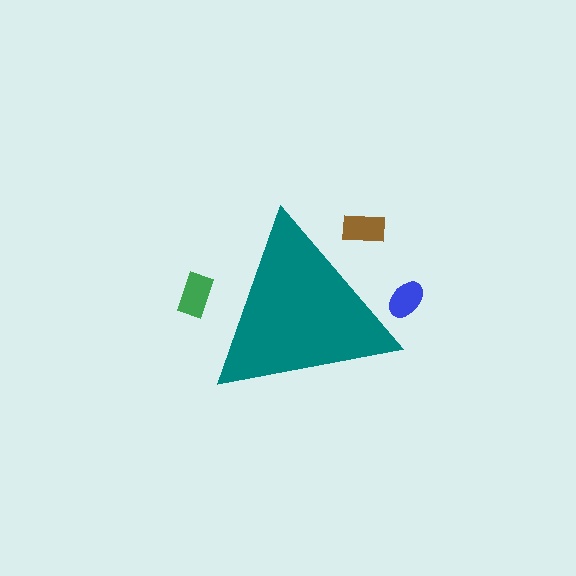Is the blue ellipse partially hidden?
Yes, the blue ellipse is partially hidden behind the teal triangle.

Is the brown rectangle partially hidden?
Yes, the brown rectangle is partially hidden behind the teal triangle.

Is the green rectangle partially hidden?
Yes, the green rectangle is partially hidden behind the teal triangle.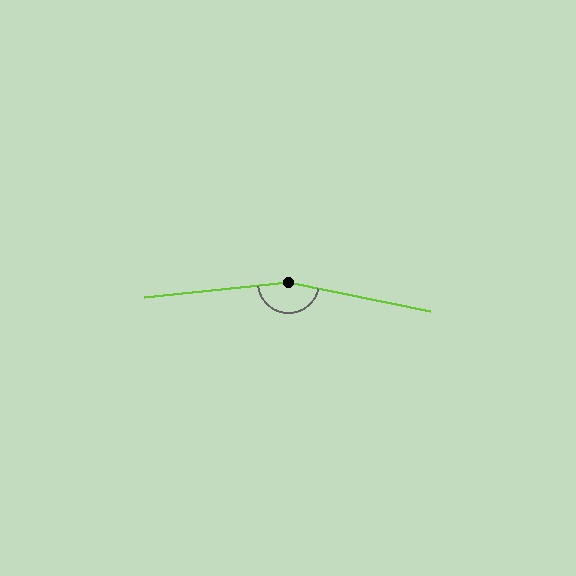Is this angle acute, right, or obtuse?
It is obtuse.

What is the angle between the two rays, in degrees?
Approximately 162 degrees.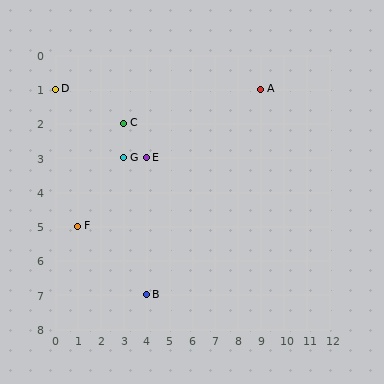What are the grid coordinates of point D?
Point D is at grid coordinates (0, 1).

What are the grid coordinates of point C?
Point C is at grid coordinates (3, 2).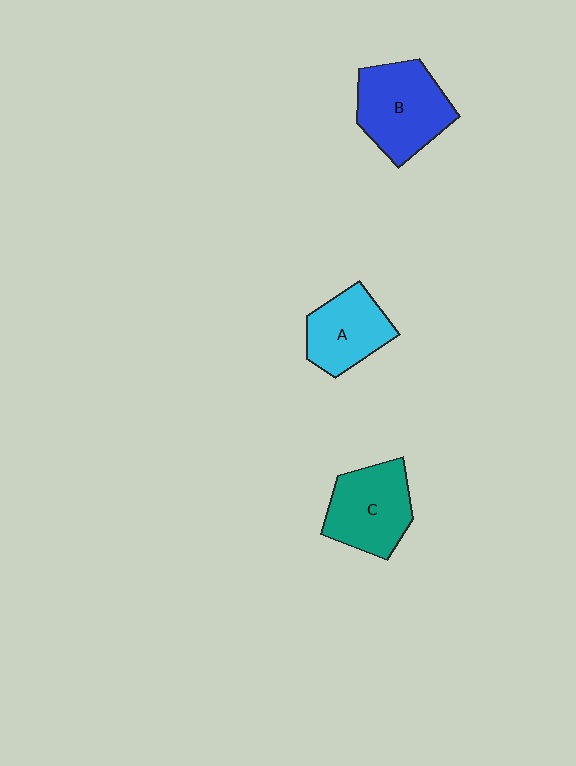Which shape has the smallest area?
Shape A (cyan).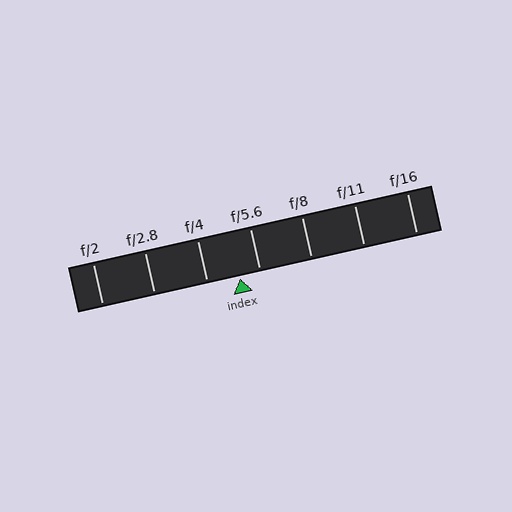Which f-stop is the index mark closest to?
The index mark is closest to f/5.6.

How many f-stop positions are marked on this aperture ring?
There are 7 f-stop positions marked.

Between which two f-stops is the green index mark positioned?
The index mark is between f/4 and f/5.6.